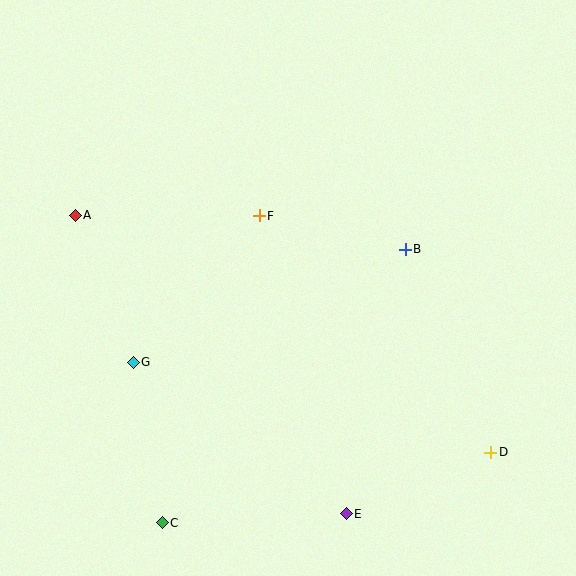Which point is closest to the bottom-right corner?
Point D is closest to the bottom-right corner.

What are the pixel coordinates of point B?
Point B is at (405, 249).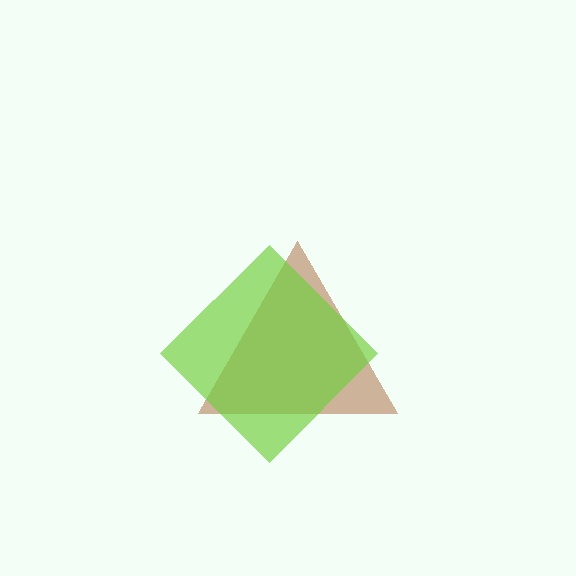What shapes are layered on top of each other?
The layered shapes are: a brown triangle, a lime diamond.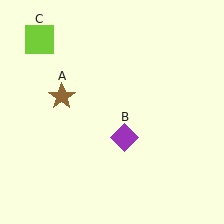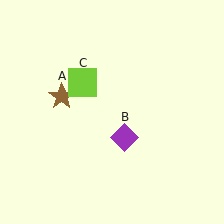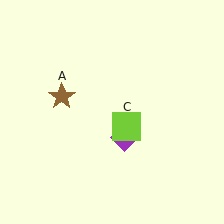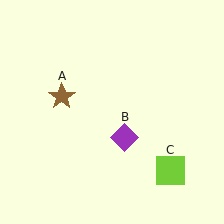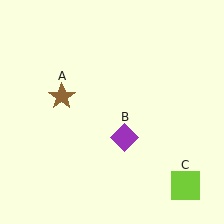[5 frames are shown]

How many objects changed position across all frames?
1 object changed position: lime square (object C).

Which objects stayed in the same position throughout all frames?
Brown star (object A) and purple diamond (object B) remained stationary.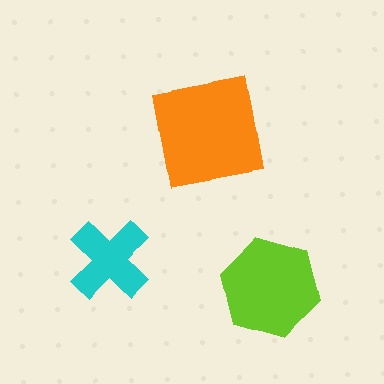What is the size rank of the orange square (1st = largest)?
1st.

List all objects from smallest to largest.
The cyan cross, the lime hexagon, the orange square.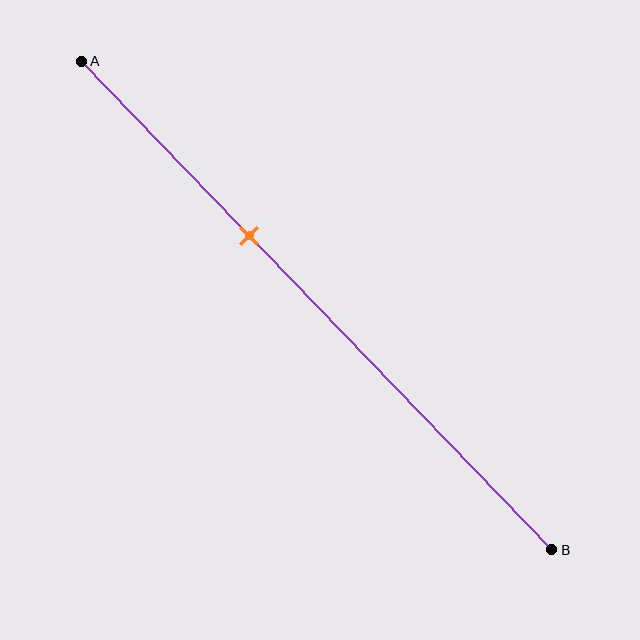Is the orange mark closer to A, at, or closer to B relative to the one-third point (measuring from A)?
The orange mark is approximately at the one-third point of segment AB.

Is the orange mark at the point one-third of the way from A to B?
Yes, the mark is approximately at the one-third point.